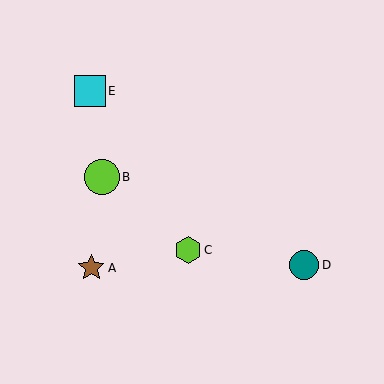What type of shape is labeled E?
Shape E is a cyan square.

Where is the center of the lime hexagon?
The center of the lime hexagon is at (188, 250).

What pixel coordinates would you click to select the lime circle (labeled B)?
Click at (102, 177) to select the lime circle B.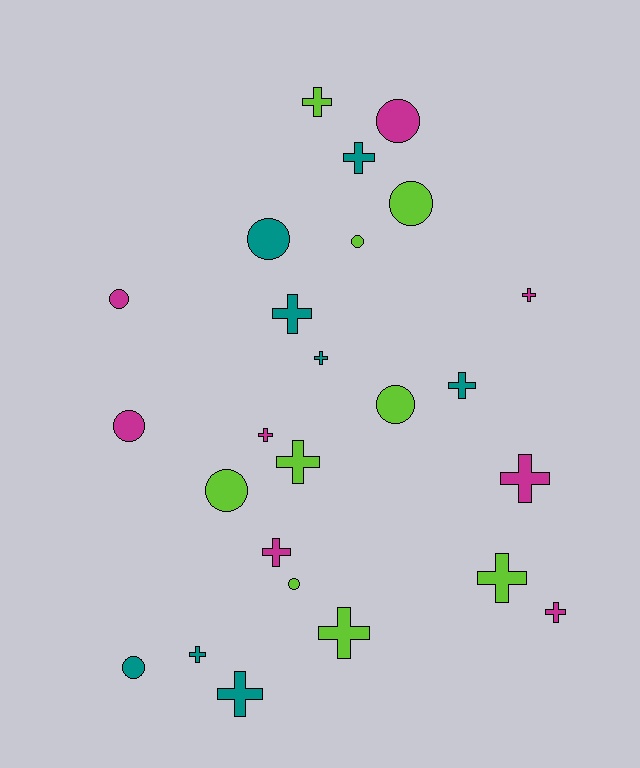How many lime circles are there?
There are 5 lime circles.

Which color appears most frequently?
Lime, with 9 objects.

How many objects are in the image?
There are 25 objects.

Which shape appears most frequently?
Cross, with 15 objects.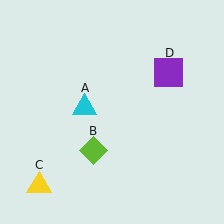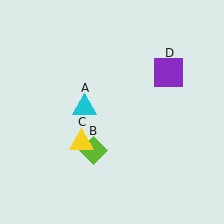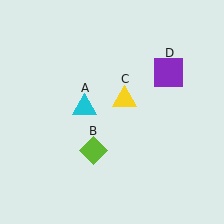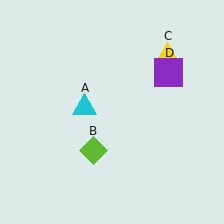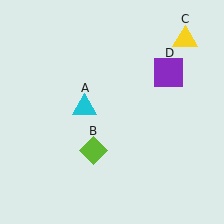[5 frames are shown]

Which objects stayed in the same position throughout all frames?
Cyan triangle (object A) and lime diamond (object B) and purple square (object D) remained stationary.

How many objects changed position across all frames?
1 object changed position: yellow triangle (object C).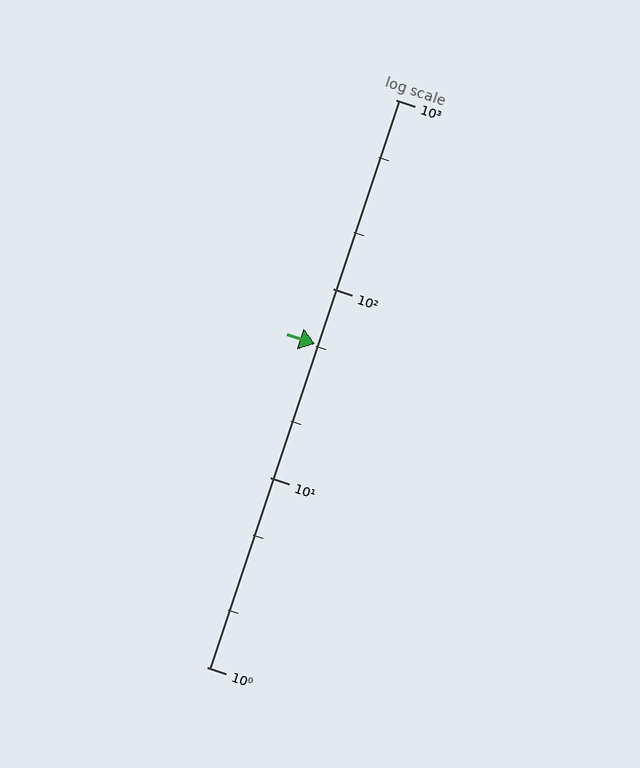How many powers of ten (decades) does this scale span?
The scale spans 3 decades, from 1 to 1000.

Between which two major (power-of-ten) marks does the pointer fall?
The pointer is between 10 and 100.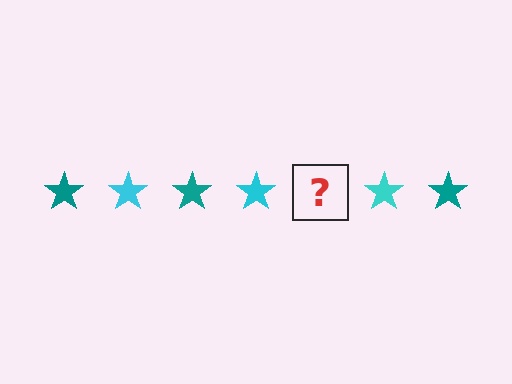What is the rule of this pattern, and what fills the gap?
The rule is that the pattern cycles through teal, cyan stars. The gap should be filled with a teal star.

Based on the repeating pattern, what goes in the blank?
The blank should be a teal star.